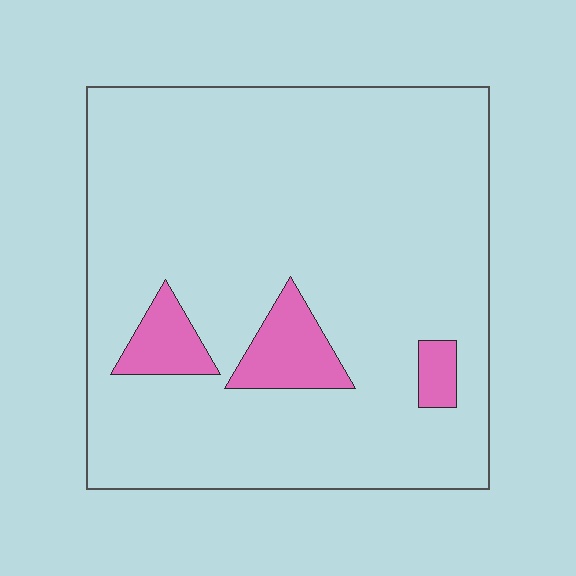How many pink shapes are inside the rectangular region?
3.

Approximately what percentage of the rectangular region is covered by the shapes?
Approximately 10%.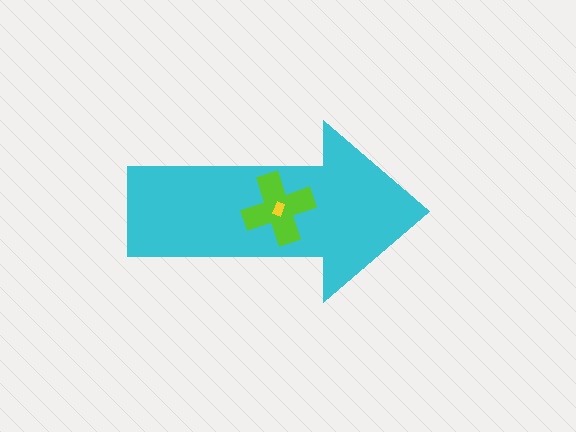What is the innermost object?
The yellow rectangle.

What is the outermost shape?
The cyan arrow.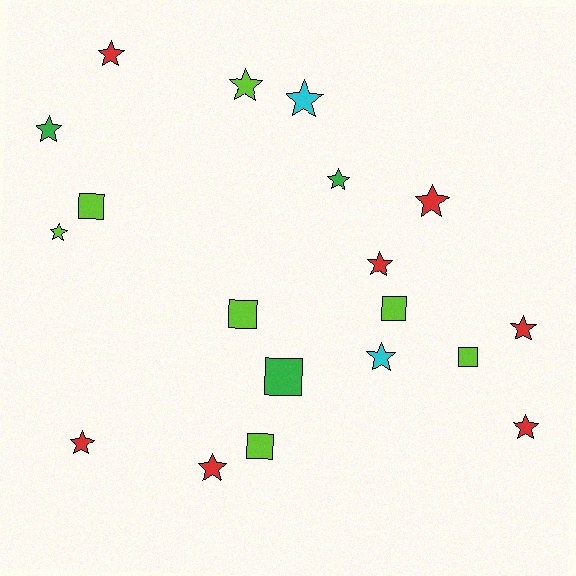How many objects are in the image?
There are 19 objects.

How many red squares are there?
There are no red squares.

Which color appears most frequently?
Lime, with 7 objects.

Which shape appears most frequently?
Star, with 13 objects.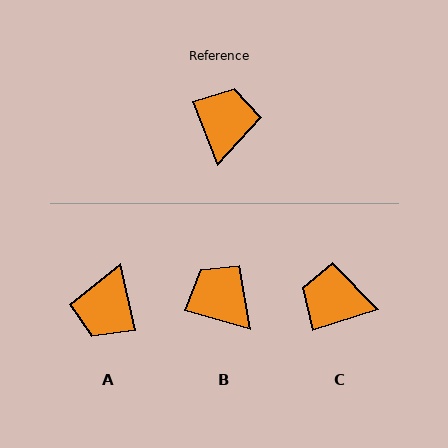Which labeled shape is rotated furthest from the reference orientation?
A, about 172 degrees away.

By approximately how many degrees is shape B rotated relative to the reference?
Approximately 53 degrees counter-clockwise.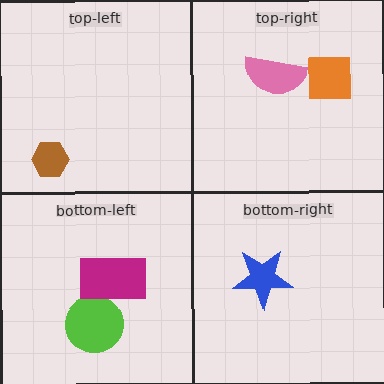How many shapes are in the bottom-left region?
2.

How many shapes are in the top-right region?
2.